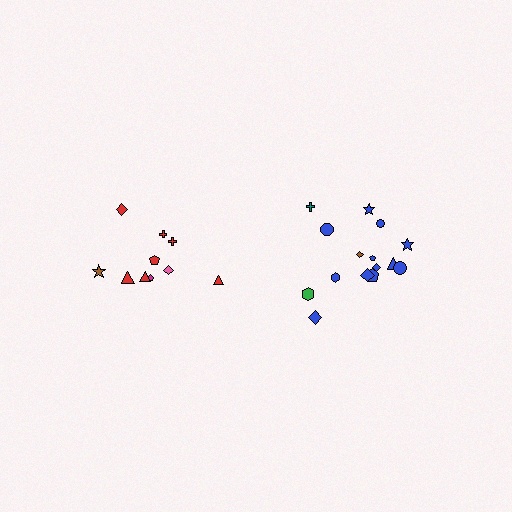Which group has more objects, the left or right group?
The right group.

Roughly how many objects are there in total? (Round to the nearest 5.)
Roughly 25 objects in total.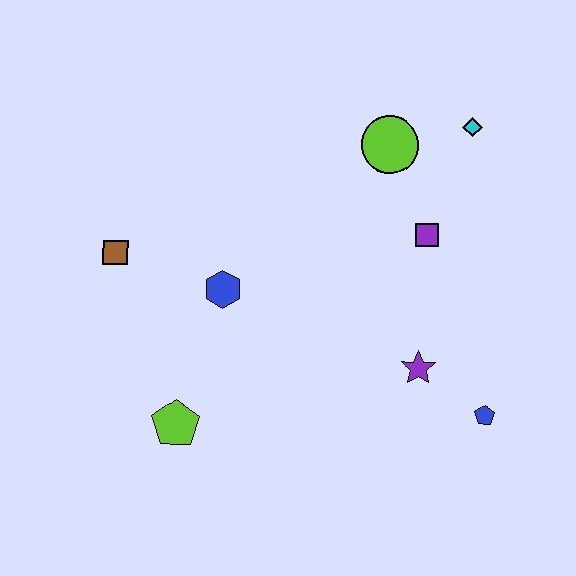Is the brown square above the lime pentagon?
Yes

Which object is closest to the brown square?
The blue hexagon is closest to the brown square.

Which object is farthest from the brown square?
The blue pentagon is farthest from the brown square.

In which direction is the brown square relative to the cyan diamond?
The brown square is to the left of the cyan diamond.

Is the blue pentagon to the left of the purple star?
No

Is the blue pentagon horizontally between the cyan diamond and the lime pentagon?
No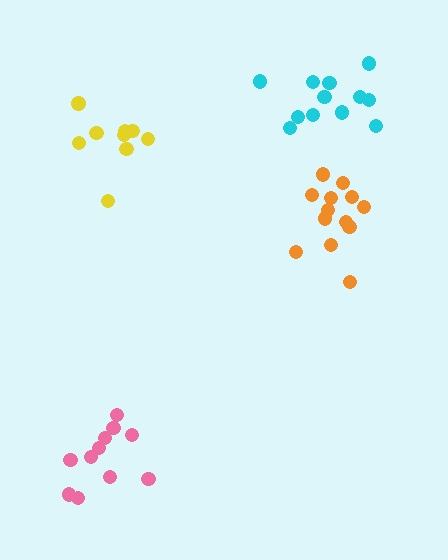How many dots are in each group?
Group 1: 13 dots, Group 2: 12 dots, Group 3: 9 dots, Group 4: 11 dots (45 total).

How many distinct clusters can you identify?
There are 4 distinct clusters.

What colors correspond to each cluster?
The clusters are colored: orange, cyan, yellow, pink.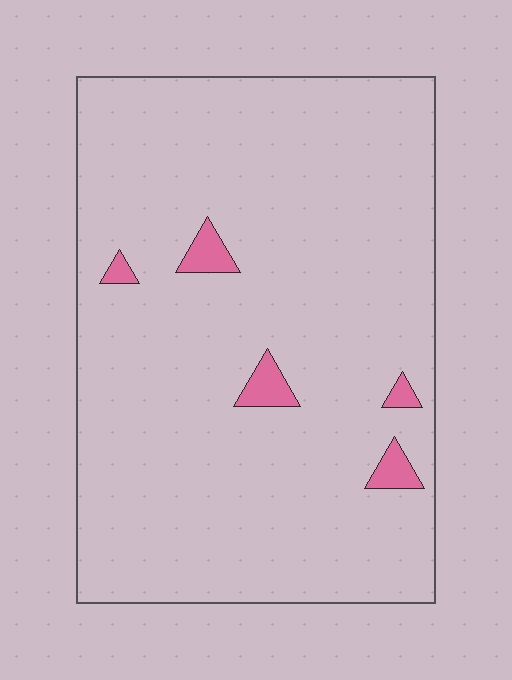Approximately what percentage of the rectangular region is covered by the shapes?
Approximately 5%.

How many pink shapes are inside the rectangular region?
5.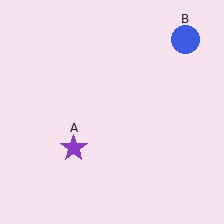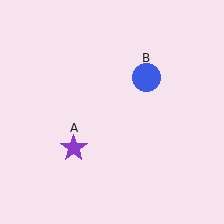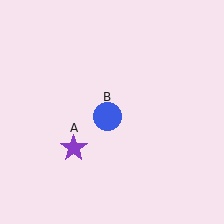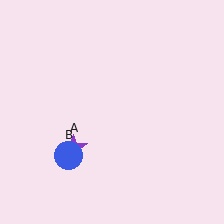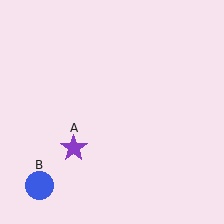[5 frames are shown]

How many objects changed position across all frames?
1 object changed position: blue circle (object B).